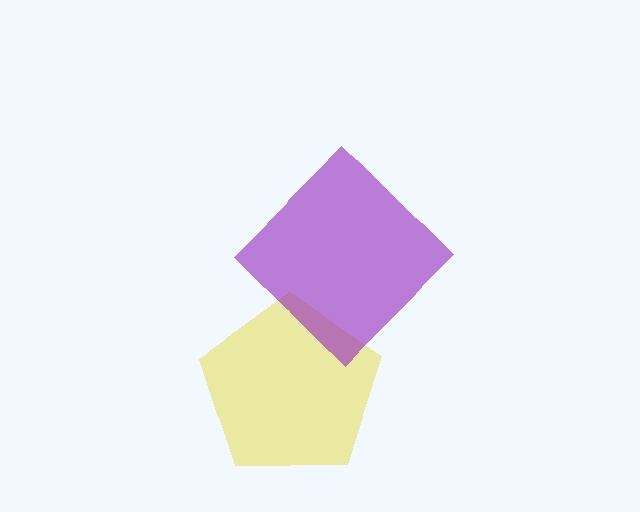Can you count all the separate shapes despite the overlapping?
Yes, there are 2 separate shapes.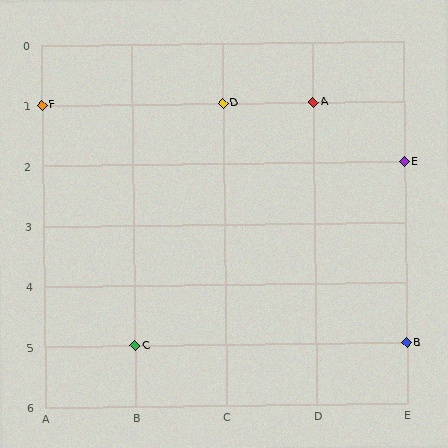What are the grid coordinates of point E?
Point E is at grid coordinates (E, 2).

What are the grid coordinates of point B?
Point B is at grid coordinates (E, 5).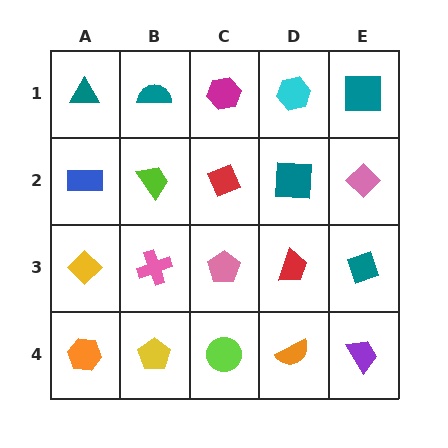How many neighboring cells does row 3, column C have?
4.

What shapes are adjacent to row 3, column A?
A blue rectangle (row 2, column A), an orange hexagon (row 4, column A), a pink cross (row 3, column B).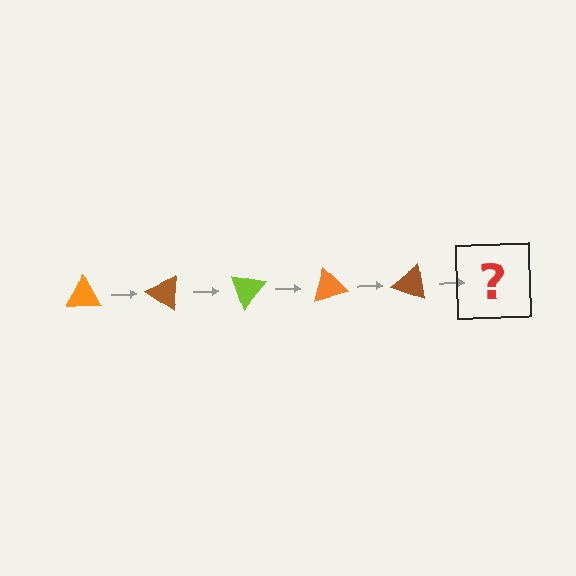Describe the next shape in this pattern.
It should be a lime triangle, rotated 175 degrees from the start.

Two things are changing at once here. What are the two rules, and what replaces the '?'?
The two rules are that it rotates 35 degrees each step and the color cycles through orange, brown, and lime. The '?' should be a lime triangle, rotated 175 degrees from the start.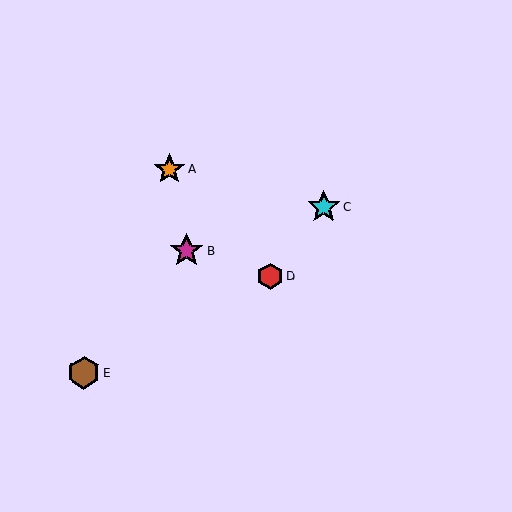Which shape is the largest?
The magenta star (labeled B) is the largest.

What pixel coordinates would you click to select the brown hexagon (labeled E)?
Click at (84, 373) to select the brown hexagon E.